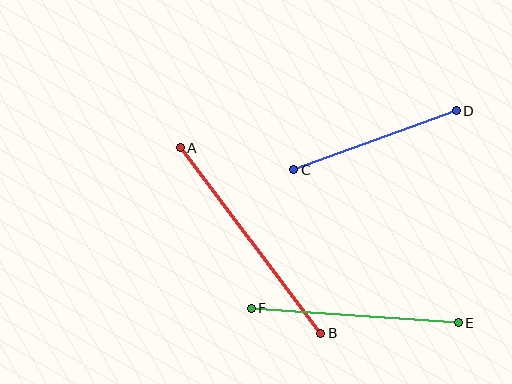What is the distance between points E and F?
The distance is approximately 208 pixels.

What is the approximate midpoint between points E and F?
The midpoint is at approximately (355, 315) pixels.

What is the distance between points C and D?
The distance is approximately 173 pixels.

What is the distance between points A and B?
The distance is approximately 233 pixels.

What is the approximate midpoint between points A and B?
The midpoint is at approximately (251, 241) pixels.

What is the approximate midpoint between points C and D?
The midpoint is at approximately (375, 140) pixels.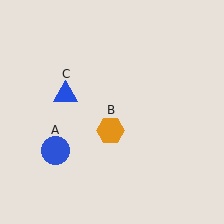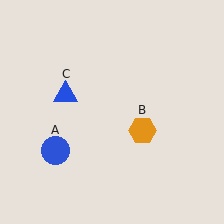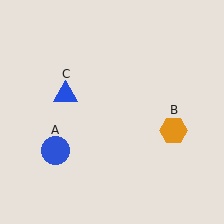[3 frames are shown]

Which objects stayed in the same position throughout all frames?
Blue circle (object A) and blue triangle (object C) remained stationary.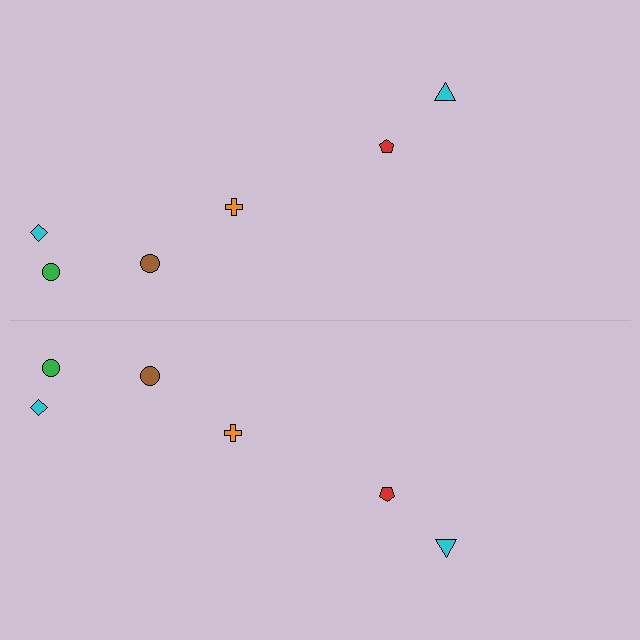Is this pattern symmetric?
Yes, this pattern has bilateral (reflection) symmetry.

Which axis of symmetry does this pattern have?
The pattern has a horizontal axis of symmetry running through the center of the image.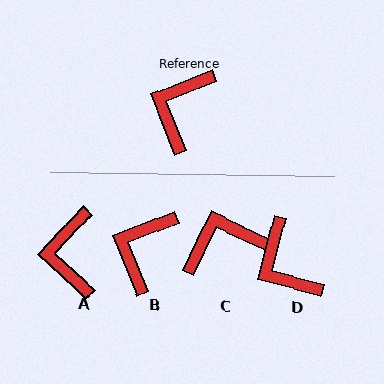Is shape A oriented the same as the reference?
No, it is off by about 26 degrees.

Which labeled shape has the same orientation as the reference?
B.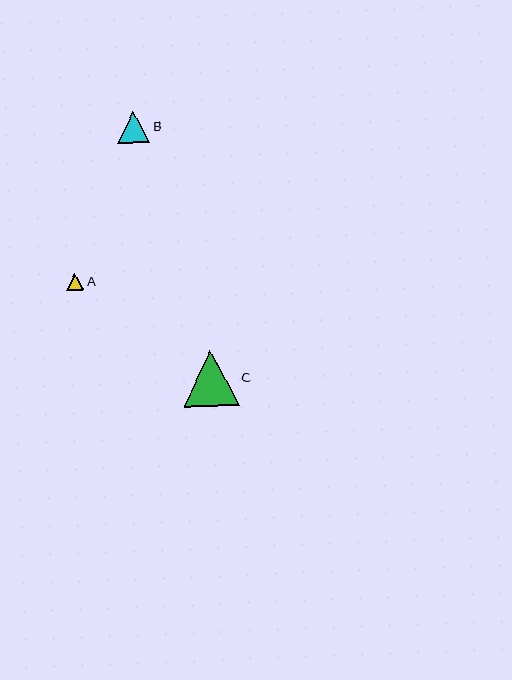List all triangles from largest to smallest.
From largest to smallest: C, B, A.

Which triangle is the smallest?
Triangle A is the smallest with a size of approximately 17 pixels.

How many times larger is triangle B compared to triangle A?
Triangle B is approximately 1.9 times the size of triangle A.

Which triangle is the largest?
Triangle C is the largest with a size of approximately 56 pixels.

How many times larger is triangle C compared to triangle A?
Triangle C is approximately 3.3 times the size of triangle A.